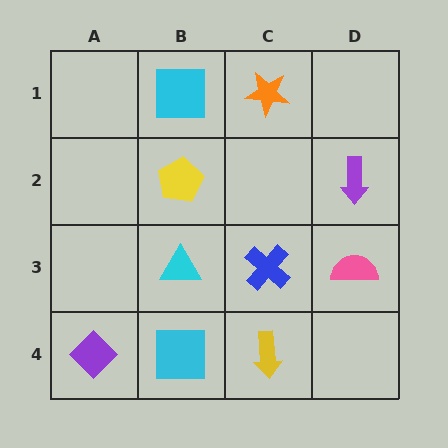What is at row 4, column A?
A purple diamond.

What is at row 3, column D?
A pink semicircle.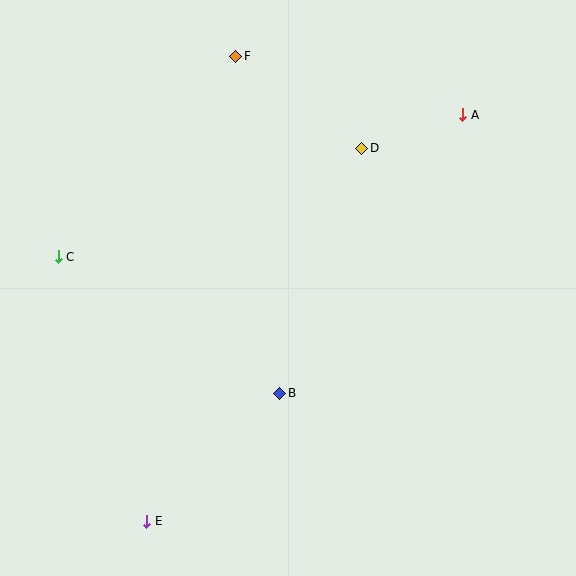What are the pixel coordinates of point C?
Point C is at (58, 257).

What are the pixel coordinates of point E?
Point E is at (147, 521).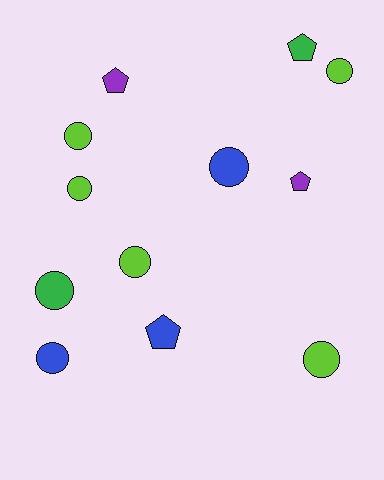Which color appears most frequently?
Lime, with 5 objects.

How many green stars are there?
There are no green stars.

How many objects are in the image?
There are 12 objects.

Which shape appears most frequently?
Circle, with 8 objects.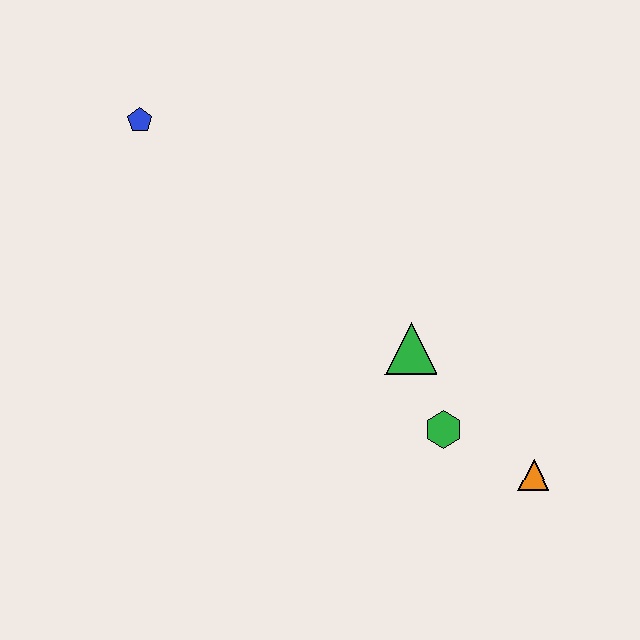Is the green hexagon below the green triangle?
Yes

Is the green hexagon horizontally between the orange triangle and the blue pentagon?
Yes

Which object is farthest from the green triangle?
The blue pentagon is farthest from the green triangle.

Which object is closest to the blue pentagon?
The green triangle is closest to the blue pentagon.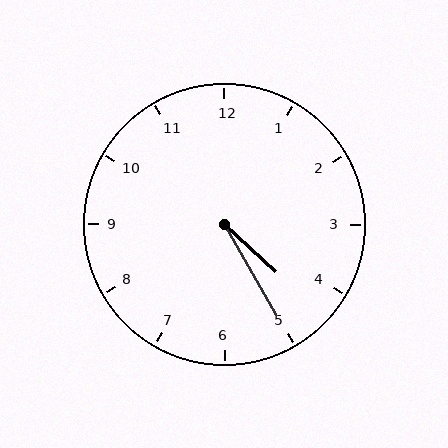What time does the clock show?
4:25.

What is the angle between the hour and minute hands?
Approximately 18 degrees.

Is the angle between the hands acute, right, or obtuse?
It is acute.